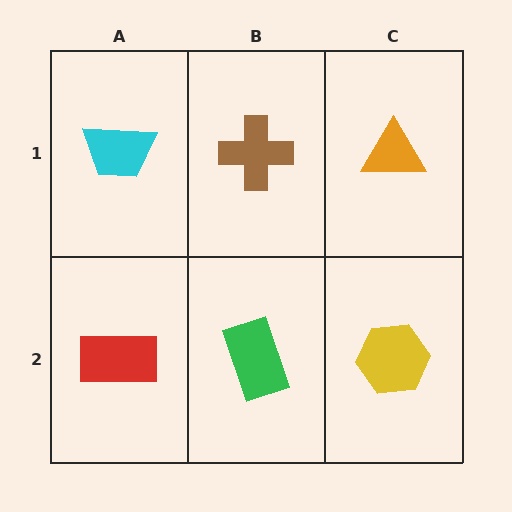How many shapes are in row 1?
3 shapes.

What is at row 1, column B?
A brown cross.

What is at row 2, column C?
A yellow hexagon.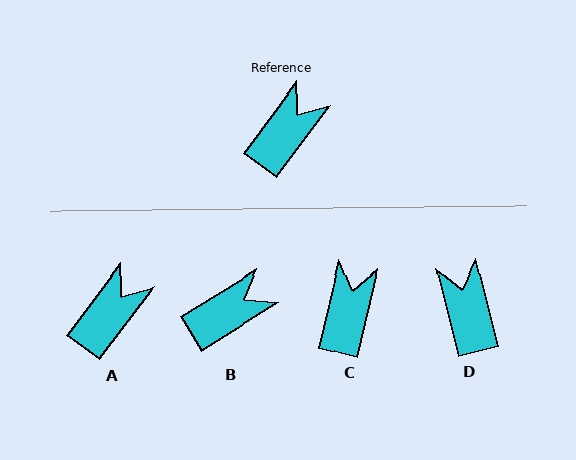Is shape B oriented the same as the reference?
No, it is off by about 22 degrees.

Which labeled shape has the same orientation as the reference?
A.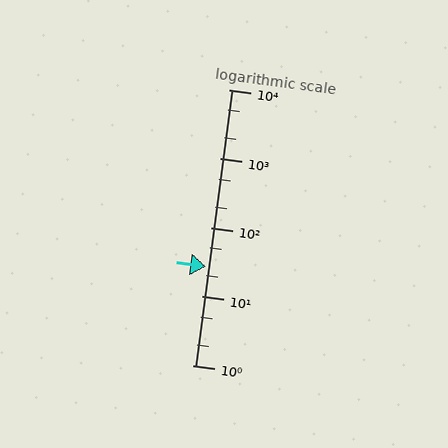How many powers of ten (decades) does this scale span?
The scale spans 4 decades, from 1 to 10000.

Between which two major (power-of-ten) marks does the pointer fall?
The pointer is between 10 and 100.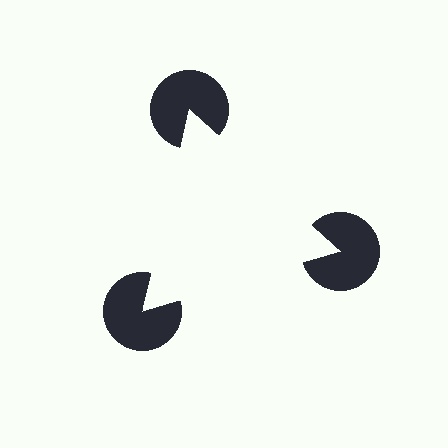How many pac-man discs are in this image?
There are 3 — one at each vertex of the illusory triangle.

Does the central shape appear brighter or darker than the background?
It typically appears slightly brighter than the background, even though no actual brightness change is drawn.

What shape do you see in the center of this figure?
An illusory triangle — its edges are inferred from the aligned wedge cuts in the pac-man discs, not physically drawn.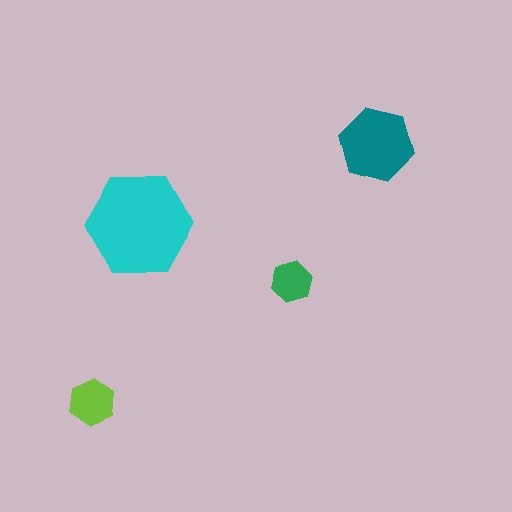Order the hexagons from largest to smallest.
the cyan one, the teal one, the lime one, the green one.